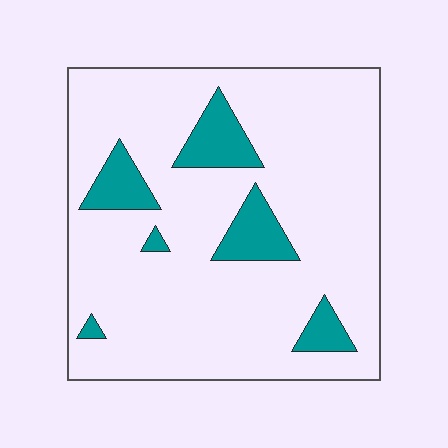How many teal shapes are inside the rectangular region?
6.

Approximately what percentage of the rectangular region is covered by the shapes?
Approximately 15%.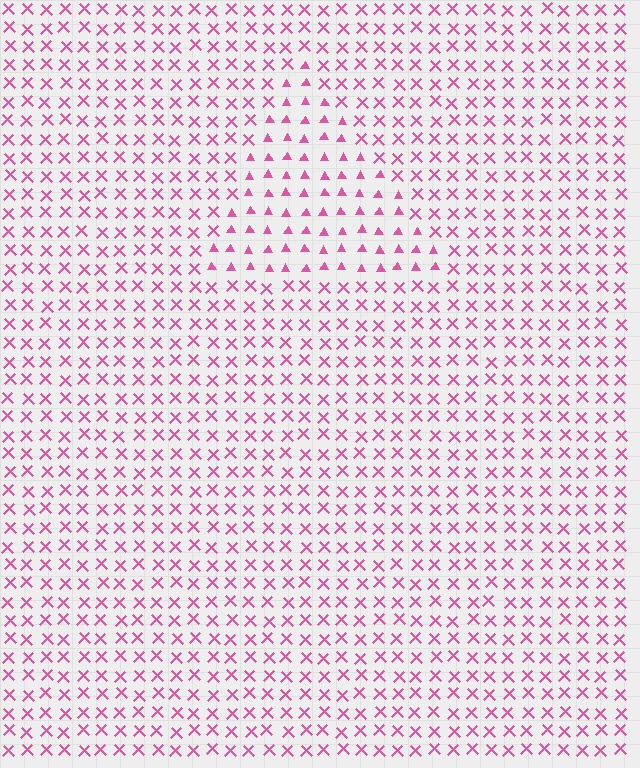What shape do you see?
I see a triangle.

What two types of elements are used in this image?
The image uses triangles inside the triangle region and X marks outside it.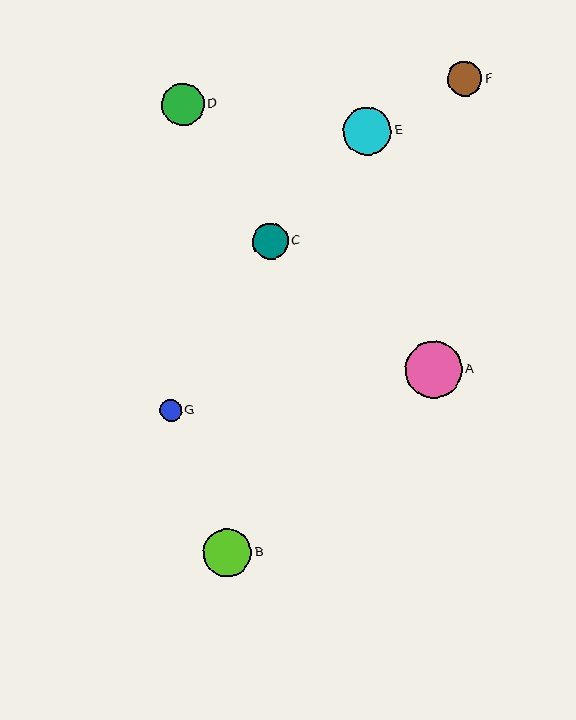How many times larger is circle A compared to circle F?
Circle A is approximately 1.7 times the size of circle F.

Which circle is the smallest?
Circle G is the smallest with a size of approximately 22 pixels.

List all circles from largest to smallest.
From largest to smallest: A, B, E, D, C, F, G.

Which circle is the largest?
Circle A is the largest with a size of approximately 57 pixels.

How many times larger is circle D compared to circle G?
Circle D is approximately 1.9 times the size of circle G.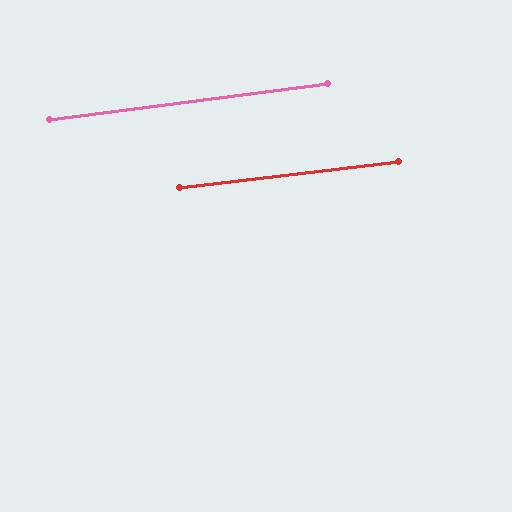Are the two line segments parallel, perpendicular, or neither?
Parallel — their directions differ by only 0.8°.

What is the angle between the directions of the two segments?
Approximately 1 degree.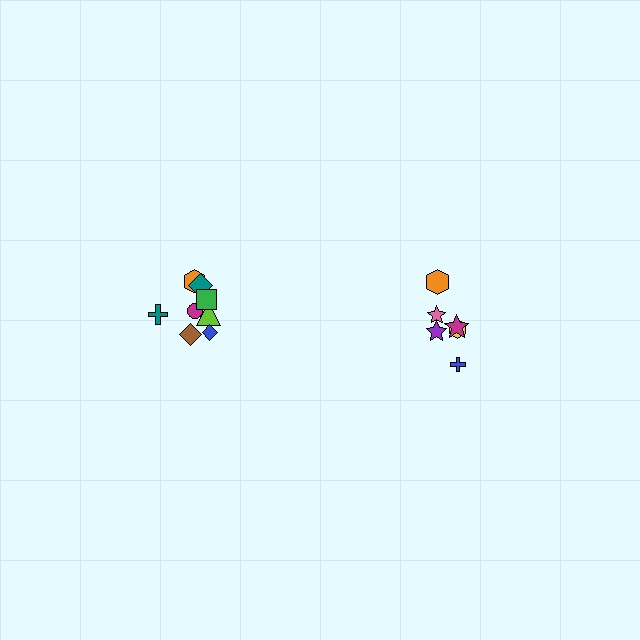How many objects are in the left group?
There are 8 objects.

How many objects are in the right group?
There are 6 objects.